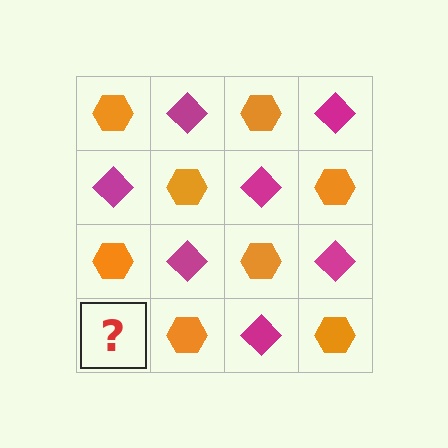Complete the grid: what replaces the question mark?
The question mark should be replaced with a magenta diamond.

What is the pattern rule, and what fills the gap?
The rule is that it alternates orange hexagon and magenta diamond in a checkerboard pattern. The gap should be filled with a magenta diamond.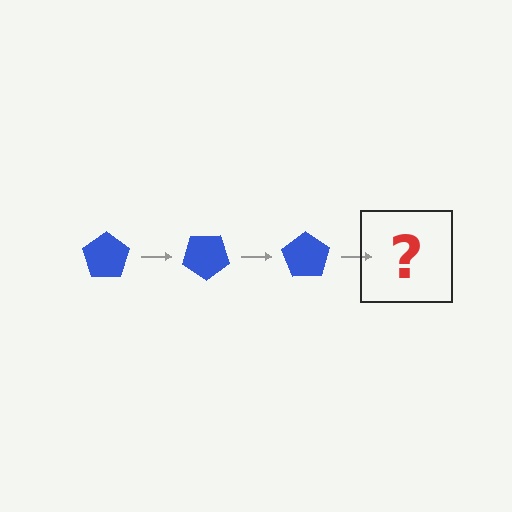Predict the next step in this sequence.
The next step is a blue pentagon rotated 105 degrees.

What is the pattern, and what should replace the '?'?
The pattern is that the pentagon rotates 35 degrees each step. The '?' should be a blue pentagon rotated 105 degrees.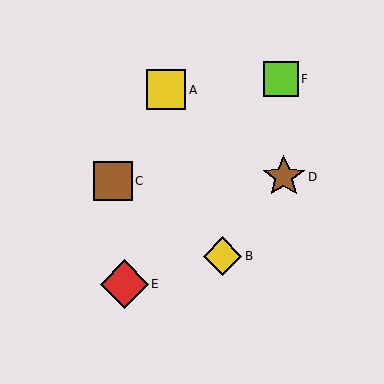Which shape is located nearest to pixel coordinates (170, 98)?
The yellow square (labeled A) at (166, 90) is nearest to that location.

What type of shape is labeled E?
Shape E is a red diamond.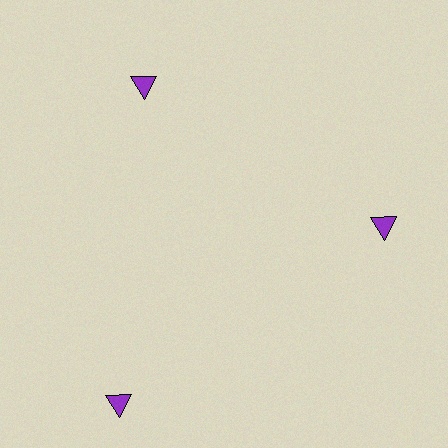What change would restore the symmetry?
The symmetry would be restored by moving it inward, back onto the ring so that all 3 triangles sit at equal angles and equal distance from the center.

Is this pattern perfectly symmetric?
No. The 3 purple triangles are arranged in a ring, but one element near the 7 o'clock position is pushed outward from the center, breaking the 3-fold rotational symmetry.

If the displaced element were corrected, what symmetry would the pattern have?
It would have 3-fold rotational symmetry — the pattern would map onto itself every 120 degrees.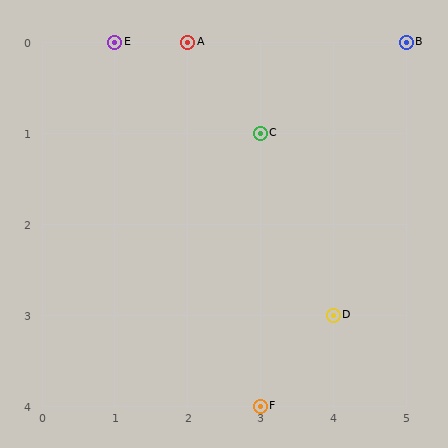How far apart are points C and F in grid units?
Points C and F are 3 rows apart.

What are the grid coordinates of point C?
Point C is at grid coordinates (3, 1).